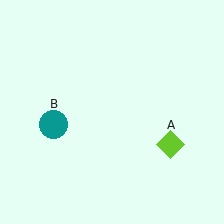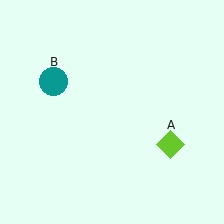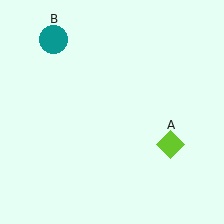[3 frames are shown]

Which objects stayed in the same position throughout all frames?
Lime diamond (object A) remained stationary.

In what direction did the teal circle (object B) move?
The teal circle (object B) moved up.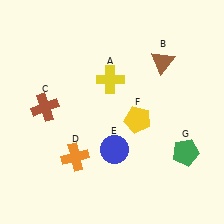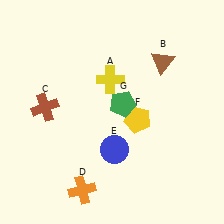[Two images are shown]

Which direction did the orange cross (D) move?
The orange cross (D) moved down.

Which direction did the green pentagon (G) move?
The green pentagon (G) moved left.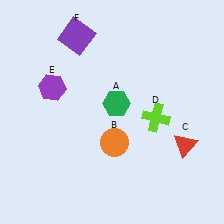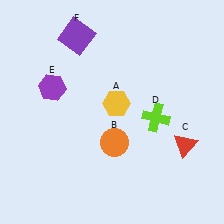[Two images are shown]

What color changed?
The hexagon (A) changed from green in Image 1 to yellow in Image 2.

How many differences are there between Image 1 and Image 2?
There is 1 difference between the two images.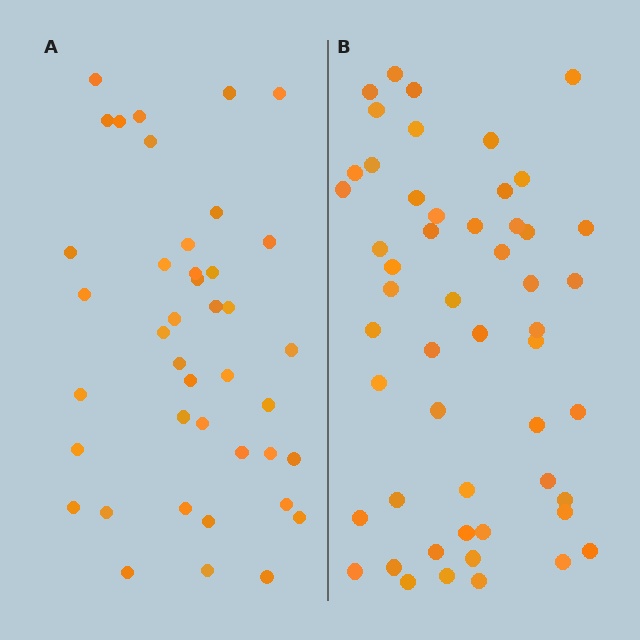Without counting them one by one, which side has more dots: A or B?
Region B (the right region) has more dots.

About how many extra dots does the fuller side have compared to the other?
Region B has roughly 12 or so more dots than region A.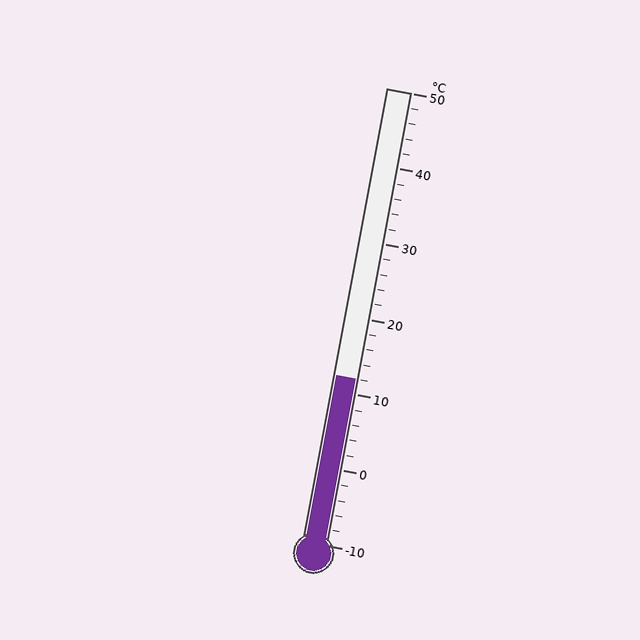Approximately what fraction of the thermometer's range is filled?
The thermometer is filled to approximately 35% of its range.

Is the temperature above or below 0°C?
The temperature is above 0°C.